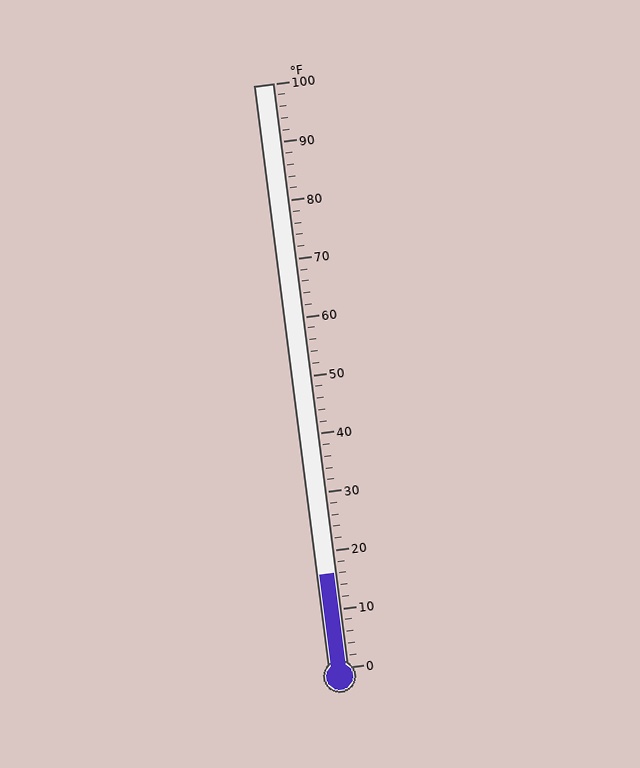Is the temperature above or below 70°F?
The temperature is below 70°F.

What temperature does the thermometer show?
The thermometer shows approximately 16°F.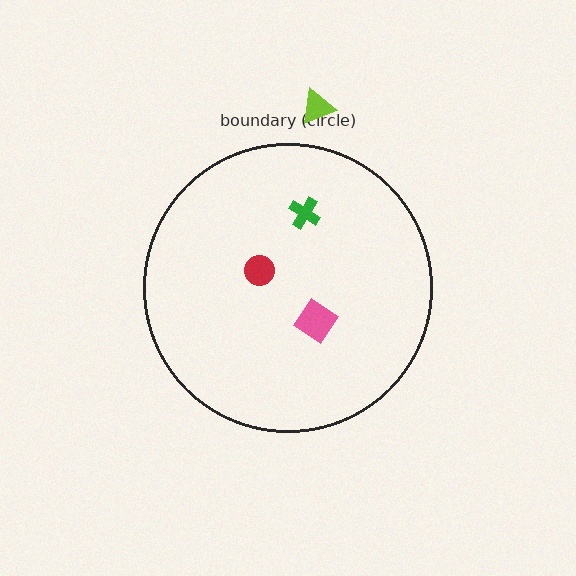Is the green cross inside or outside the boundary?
Inside.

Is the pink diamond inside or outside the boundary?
Inside.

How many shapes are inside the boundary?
3 inside, 1 outside.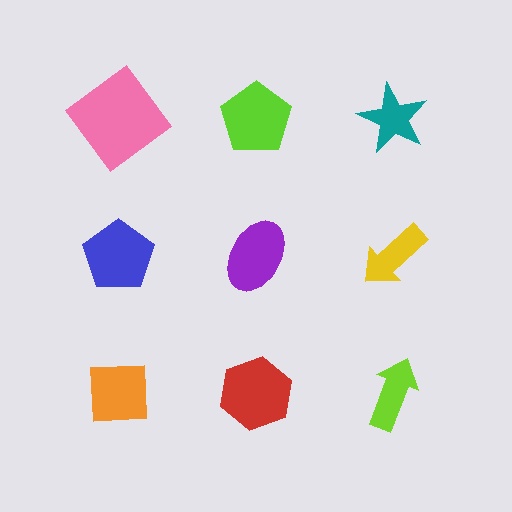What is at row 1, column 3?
A teal star.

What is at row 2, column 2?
A purple ellipse.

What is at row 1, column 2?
A lime pentagon.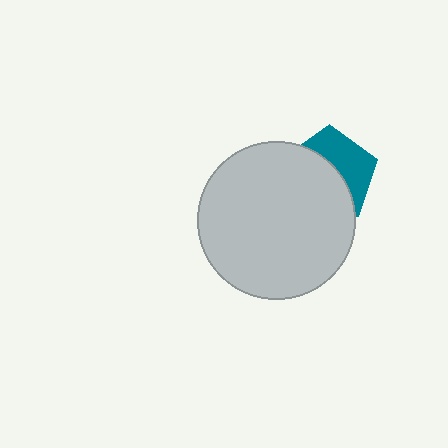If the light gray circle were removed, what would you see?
You would see the complete teal pentagon.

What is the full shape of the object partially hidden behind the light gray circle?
The partially hidden object is a teal pentagon.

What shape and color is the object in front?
The object in front is a light gray circle.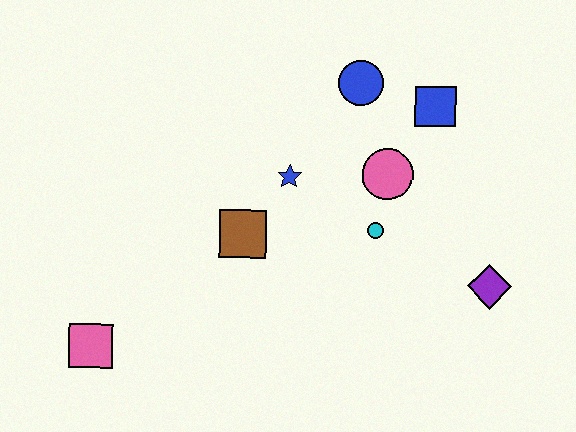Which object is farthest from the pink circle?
The pink square is farthest from the pink circle.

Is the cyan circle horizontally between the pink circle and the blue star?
Yes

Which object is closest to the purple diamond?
The cyan circle is closest to the purple diamond.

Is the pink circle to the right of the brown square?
Yes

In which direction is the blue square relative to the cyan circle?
The blue square is above the cyan circle.